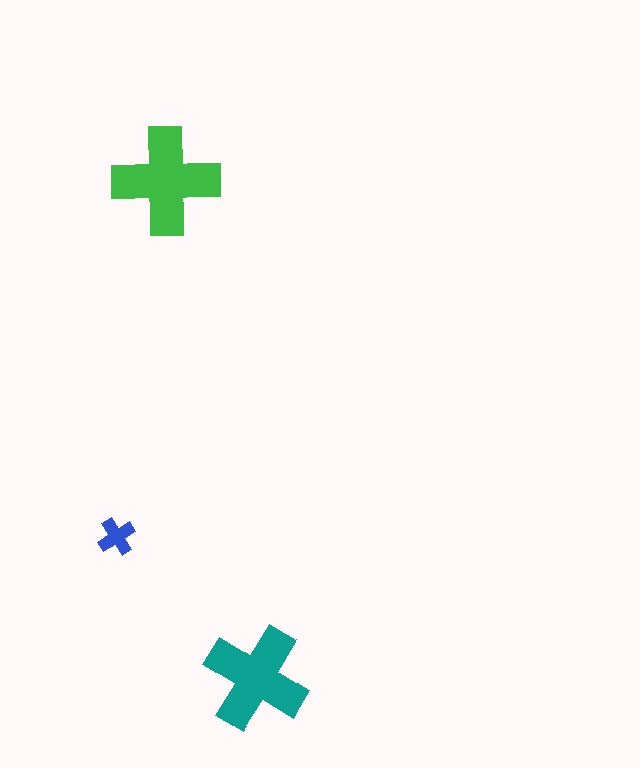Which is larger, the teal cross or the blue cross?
The teal one.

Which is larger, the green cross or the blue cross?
The green one.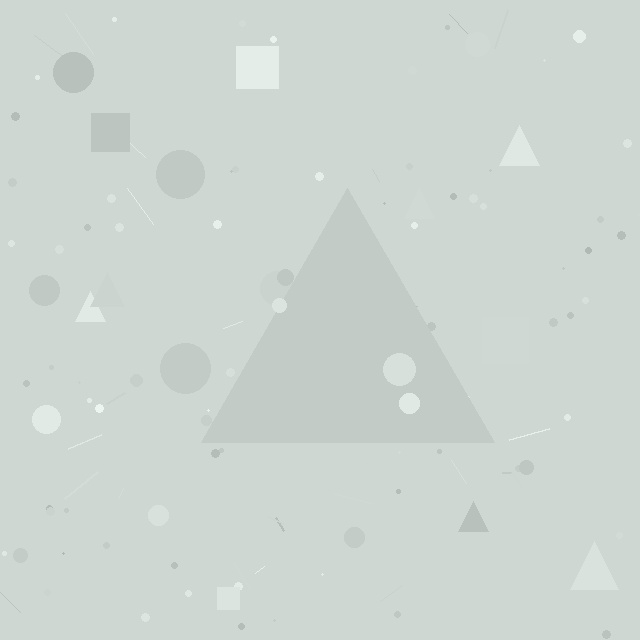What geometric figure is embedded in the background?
A triangle is embedded in the background.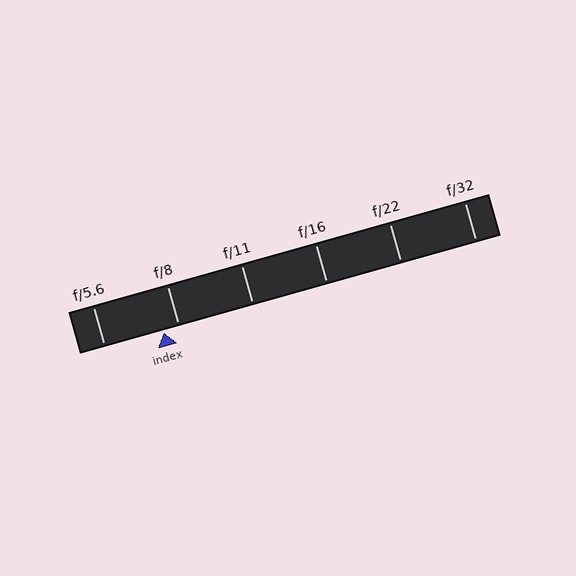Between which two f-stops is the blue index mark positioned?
The index mark is between f/5.6 and f/8.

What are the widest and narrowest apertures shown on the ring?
The widest aperture shown is f/5.6 and the narrowest is f/32.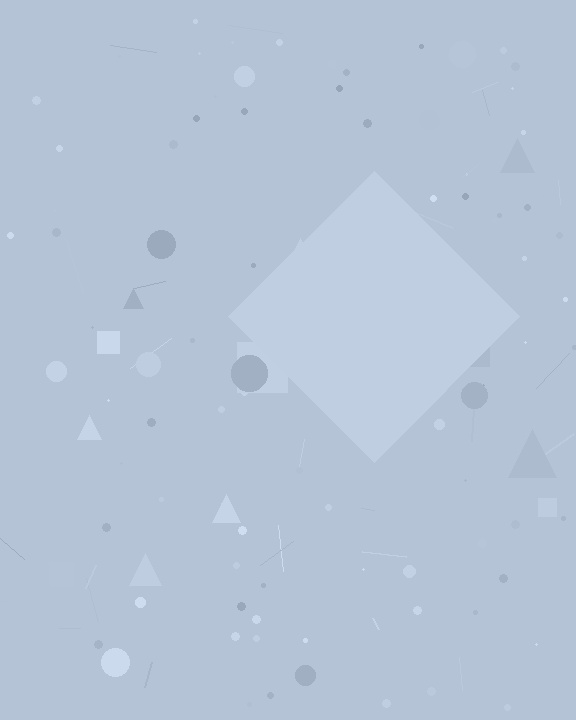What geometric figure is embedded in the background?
A diamond is embedded in the background.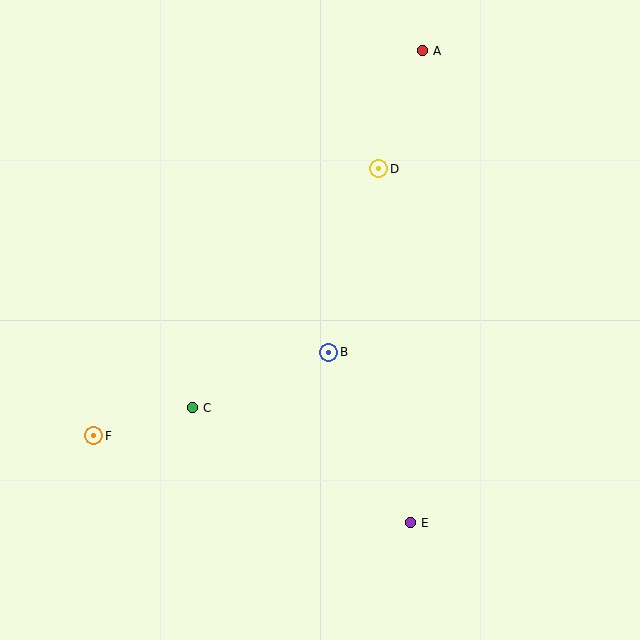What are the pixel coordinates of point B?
Point B is at (329, 352).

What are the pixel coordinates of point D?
Point D is at (379, 169).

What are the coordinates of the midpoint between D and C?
The midpoint between D and C is at (285, 288).